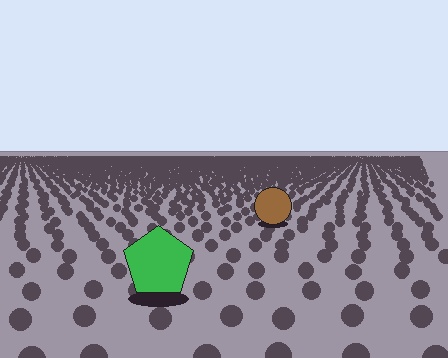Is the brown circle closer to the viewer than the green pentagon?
No. The green pentagon is closer — you can tell from the texture gradient: the ground texture is coarser near it.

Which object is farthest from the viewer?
The brown circle is farthest from the viewer. It appears smaller and the ground texture around it is denser.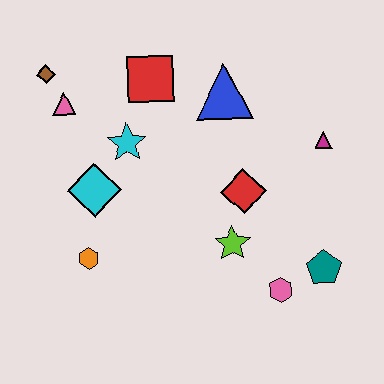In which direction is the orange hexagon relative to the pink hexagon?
The orange hexagon is to the left of the pink hexagon.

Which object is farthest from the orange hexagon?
The magenta triangle is farthest from the orange hexagon.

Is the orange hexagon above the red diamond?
No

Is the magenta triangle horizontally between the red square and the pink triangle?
No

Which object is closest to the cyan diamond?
The cyan star is closest to the cyan diamond.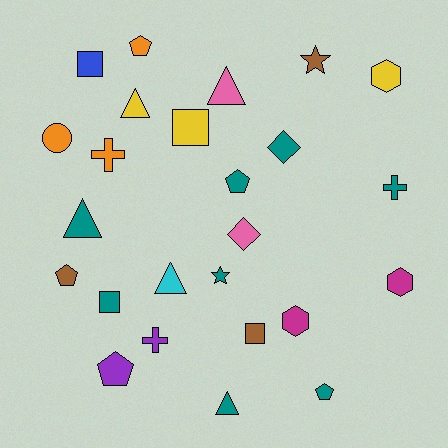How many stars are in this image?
There are 2 stars.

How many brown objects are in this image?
There are 3 brown objects.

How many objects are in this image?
There are 25 objects.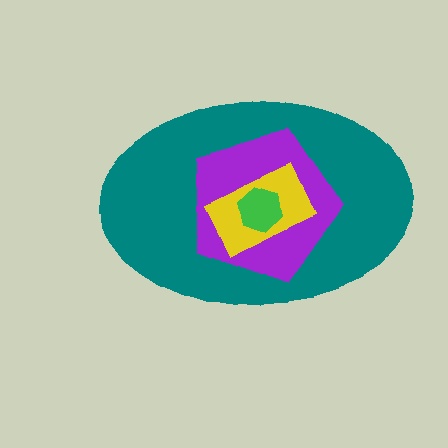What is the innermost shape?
The green hexagon.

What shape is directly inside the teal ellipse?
The purple pentagon.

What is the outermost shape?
The teal ellipse.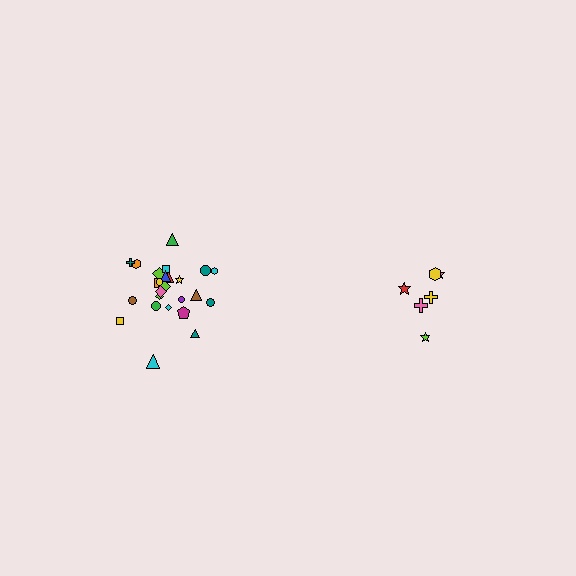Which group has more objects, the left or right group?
The left group.